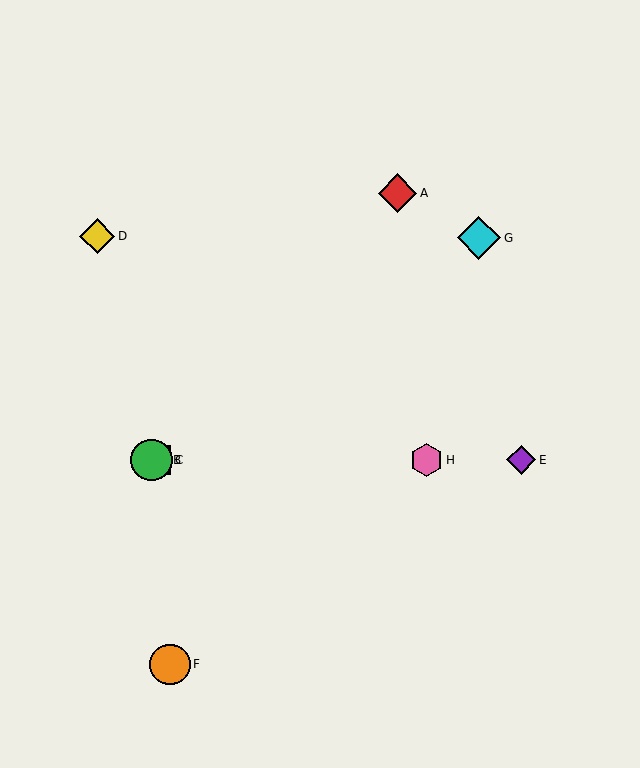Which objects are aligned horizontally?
Objects B, C, E, H are aligned horizontally.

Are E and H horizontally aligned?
Yes, both are at y≈460.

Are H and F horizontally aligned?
No, H is at y≈460 and F is at y≈664.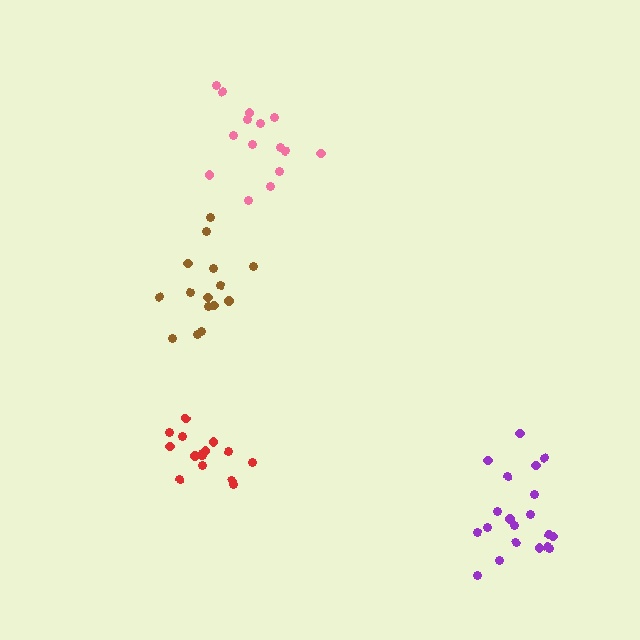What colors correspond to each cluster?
The clusters are colored: red, purple, pink, brown.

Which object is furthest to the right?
The purple cluster is rightmost.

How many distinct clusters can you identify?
There are 4 distinct clusters.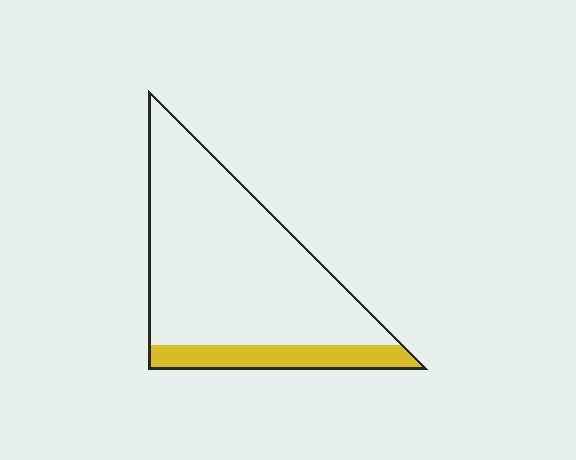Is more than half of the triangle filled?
No.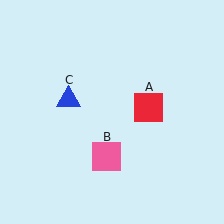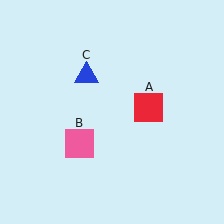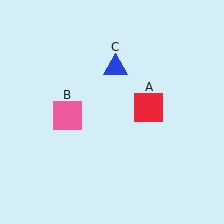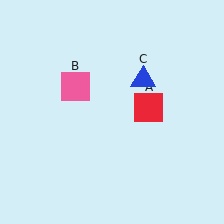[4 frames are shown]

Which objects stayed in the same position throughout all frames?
Red square (object A) remained stationary.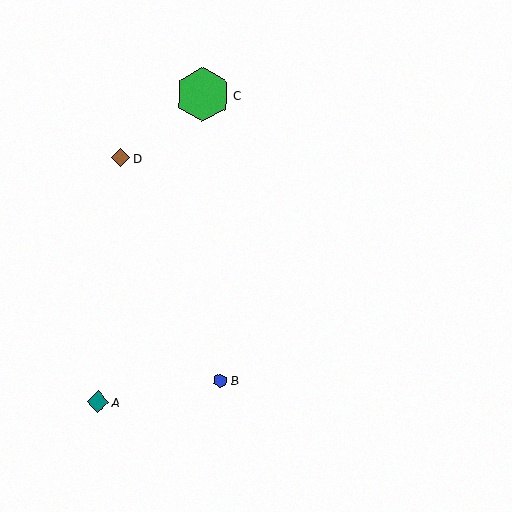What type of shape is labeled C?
Shape C is a green hexagon.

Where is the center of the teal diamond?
The center of the teal diamond is at (98, 402).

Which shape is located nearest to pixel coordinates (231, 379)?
The blue hexagon (labeled B) at (220, 381) is nearest to that location.